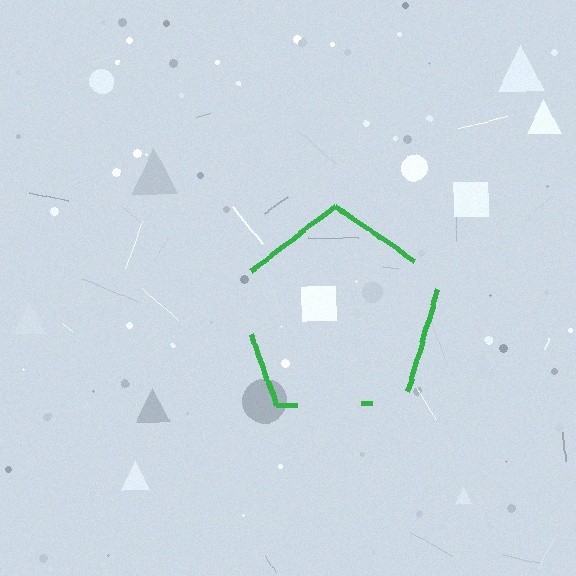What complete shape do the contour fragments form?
The contour fragments form a pentagon.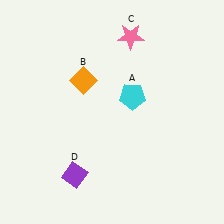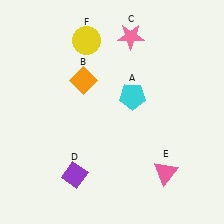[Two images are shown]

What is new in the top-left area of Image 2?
A yellow circle (F) was added in the top-left area of Image 2.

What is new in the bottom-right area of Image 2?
A pink triangle (E) was added in the bottom-right area of Image 2.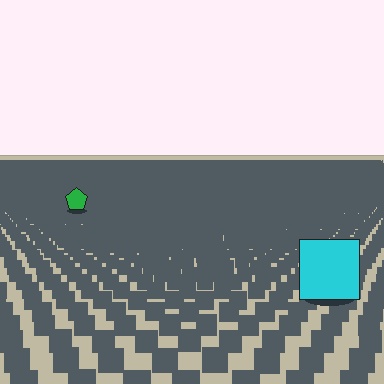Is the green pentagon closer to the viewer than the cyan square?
No. The cyan square is closer — you can tell from the texture gradient: the ground texture is coarser near it.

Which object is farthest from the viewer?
The green pentagon is farthest from the viewer. It appears smaller and the ground texture around it is denser.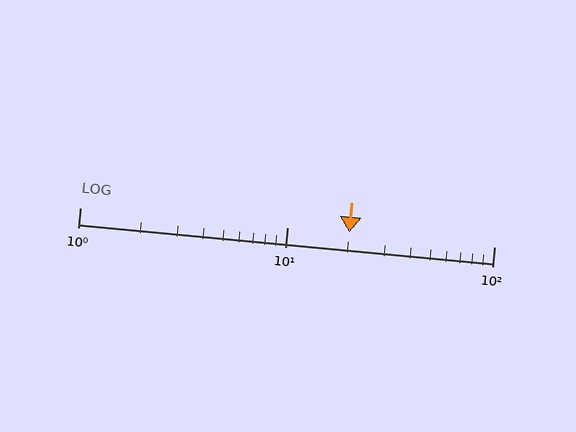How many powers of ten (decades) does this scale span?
The scale spans 2 decades, from 1 to 100.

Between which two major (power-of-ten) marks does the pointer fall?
The pointer is between 10 and 100.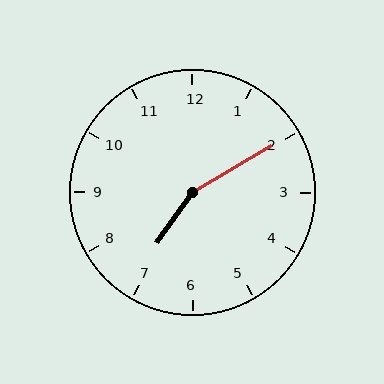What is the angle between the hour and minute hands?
Approximately 155 degrees.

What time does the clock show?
7:10.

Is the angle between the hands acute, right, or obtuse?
It is obtuse.